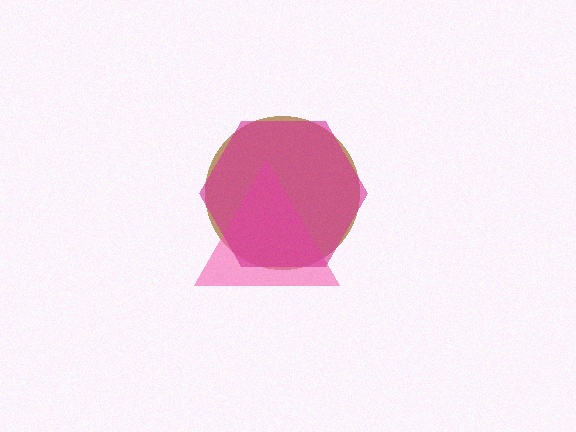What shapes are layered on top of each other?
The layered shapes are: a brown circle, a pink triangle, a magenta hexagon.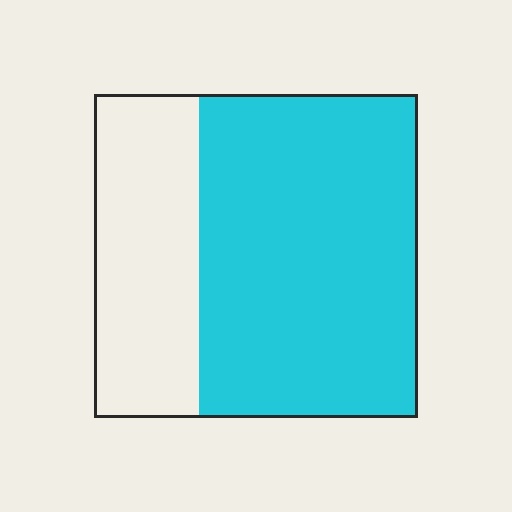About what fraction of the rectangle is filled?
About two thirds (2/3).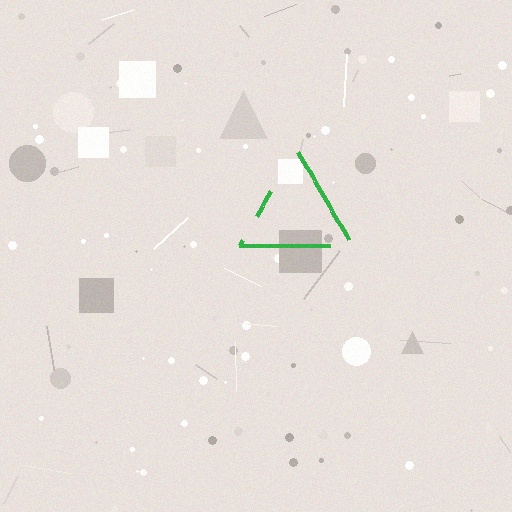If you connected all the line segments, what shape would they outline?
They would outline a triangle.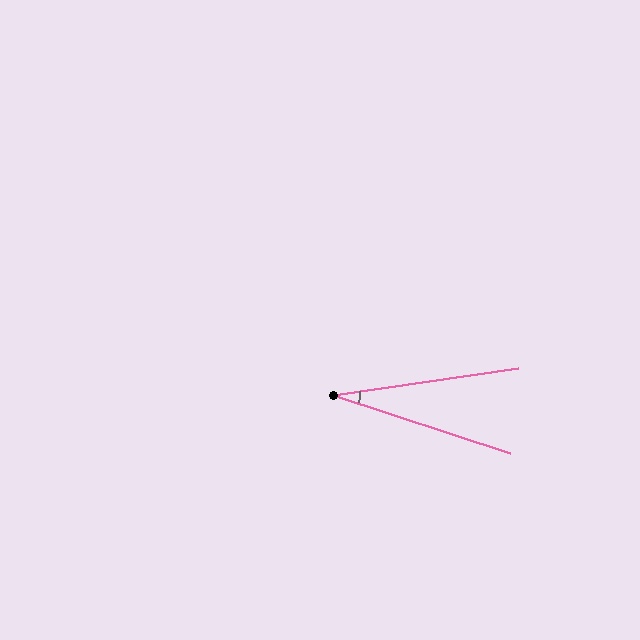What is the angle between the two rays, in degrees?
Approximately 26 degrees.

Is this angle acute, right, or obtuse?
It is acute.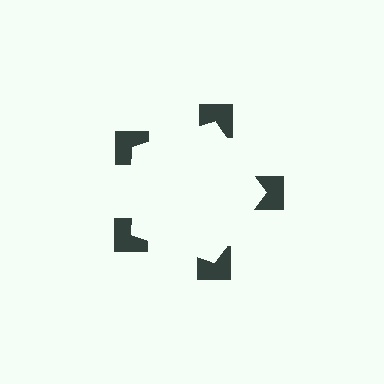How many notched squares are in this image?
There are 5 — one at each vertex of the illusory pentagon.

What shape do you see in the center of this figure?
An illusory pentagon — its edges are inferred from the aligned wedge cuts in the notched squares, not physically drawn.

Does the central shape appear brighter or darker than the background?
It typically appears slightly brighter than the background, even though no actual brightness change is drawn.